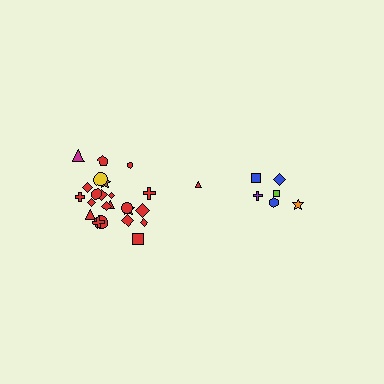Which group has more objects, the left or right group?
The left group.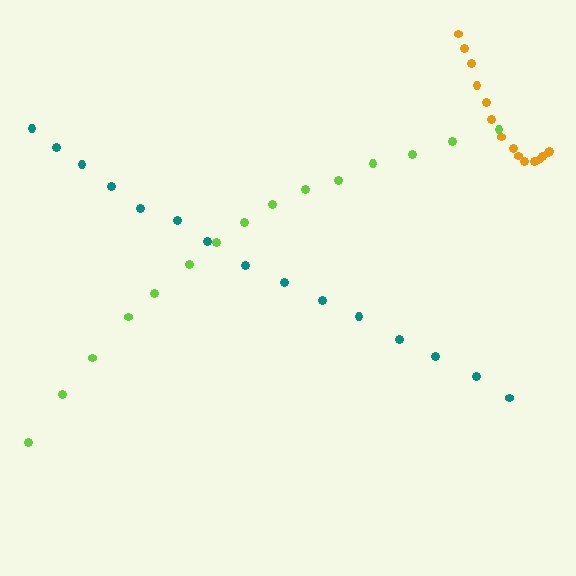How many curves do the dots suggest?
There are 3 distinct paths.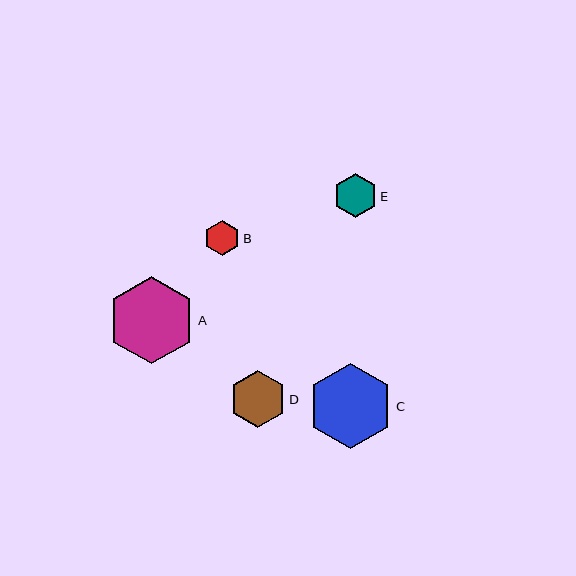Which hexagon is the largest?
Hexagon A is the largest with a size of approximately 87 pixels.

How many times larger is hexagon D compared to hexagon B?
Hexagon D is approximately 1.6 times the size of hexagon B.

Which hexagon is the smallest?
Hexagon B is the smallest with a size of approximately 35 pixels.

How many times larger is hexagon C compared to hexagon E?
Hexagon C is approximately 1.9 times the size of hexagon E.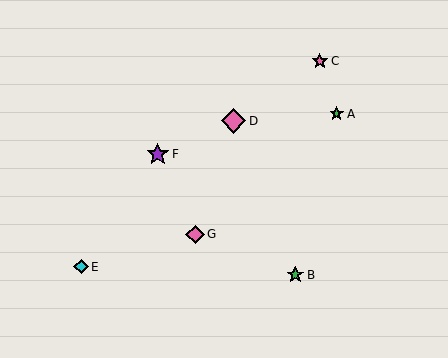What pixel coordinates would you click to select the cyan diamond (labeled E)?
Click at (81, 267) to select the cyan diamond E.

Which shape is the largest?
The pink diamond (labeled D) is the largest.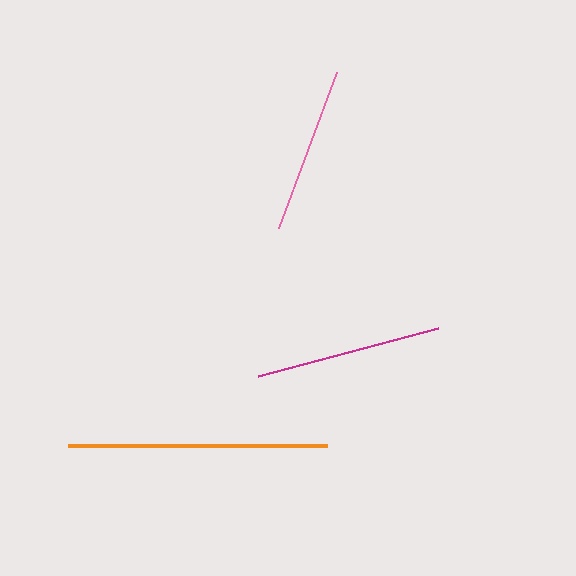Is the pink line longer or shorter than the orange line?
The orange line is longer than the pink line.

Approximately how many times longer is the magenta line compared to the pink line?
The magenta line is approximately 1.1 times the length of the pink line.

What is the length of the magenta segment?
The magenta segment is approximately 187 pixels long.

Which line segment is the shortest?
The pink line is the shortest at approximately 166 pixels.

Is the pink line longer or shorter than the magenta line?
The magenta line is longer than the pink line.